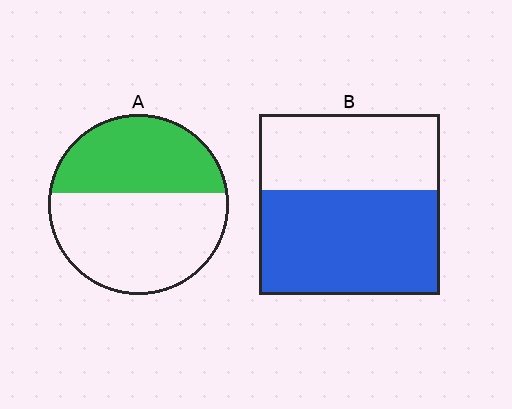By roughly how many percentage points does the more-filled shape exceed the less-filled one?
By roughly 15 percentage points (B over A).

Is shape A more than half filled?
No.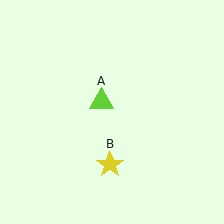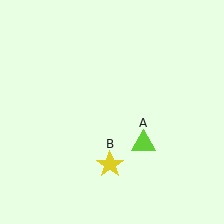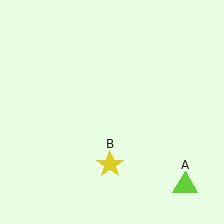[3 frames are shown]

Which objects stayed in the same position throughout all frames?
Yellow star (object B) remained stationary.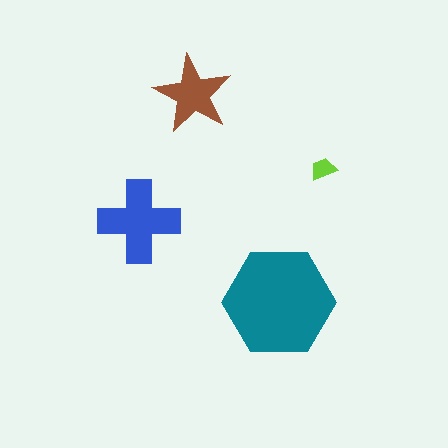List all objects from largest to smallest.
The teal hexagon, the blue cross, the brown star, the lime trapezoid.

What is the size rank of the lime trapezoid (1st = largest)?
4th.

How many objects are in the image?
There are 4 objects in the image.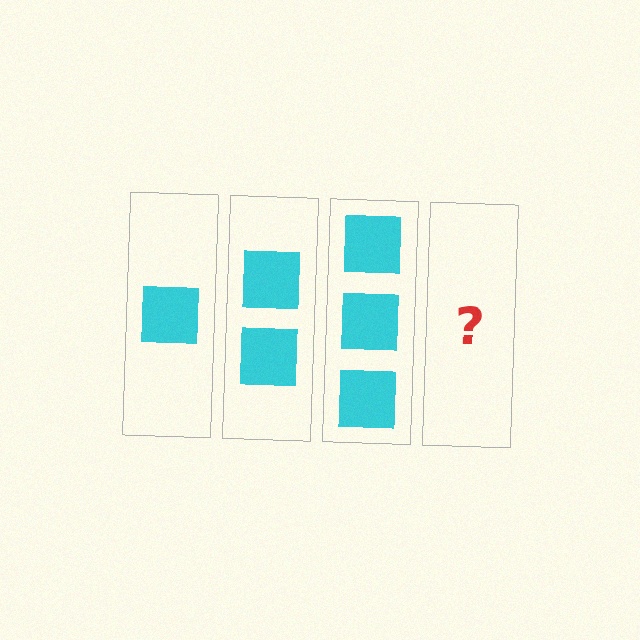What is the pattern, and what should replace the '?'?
The pattern is that each step adds one more square. The '?' should be 4 squares.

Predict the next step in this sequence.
The next step is 4 squares.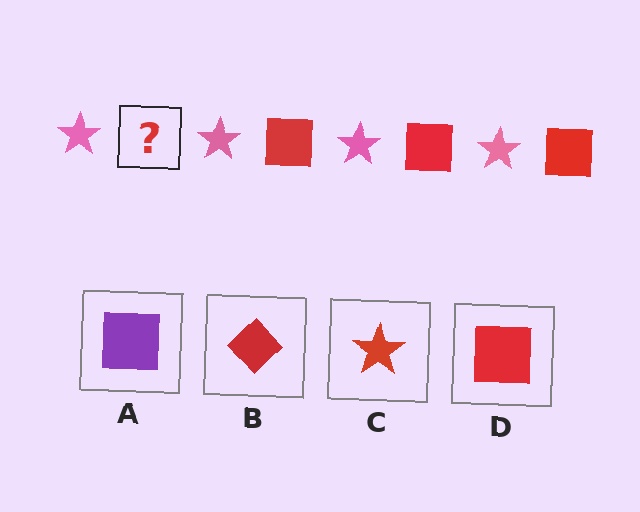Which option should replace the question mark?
Option D.